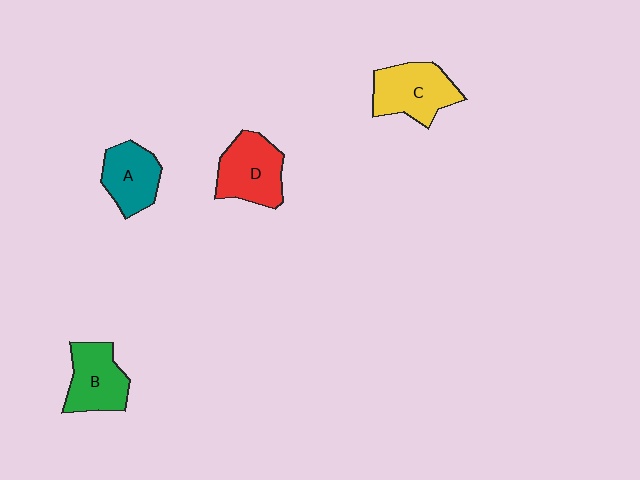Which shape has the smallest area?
Shape A (teal).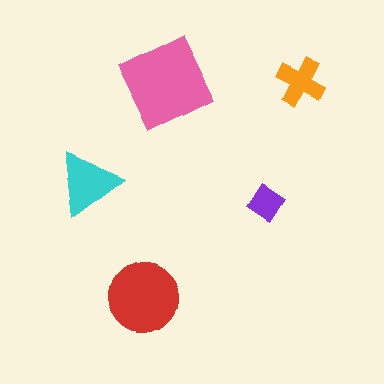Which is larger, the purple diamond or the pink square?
The pink square.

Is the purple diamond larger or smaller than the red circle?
Smaller.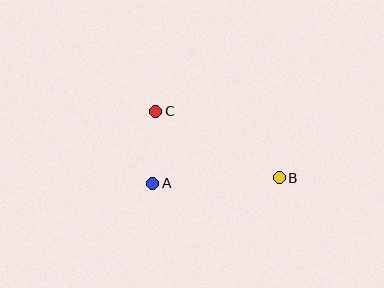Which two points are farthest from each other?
Points B and C are farthest from each other.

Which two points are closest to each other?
Points A and C are closest to each other.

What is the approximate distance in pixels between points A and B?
The distance between A and B is approximately 127 pixels.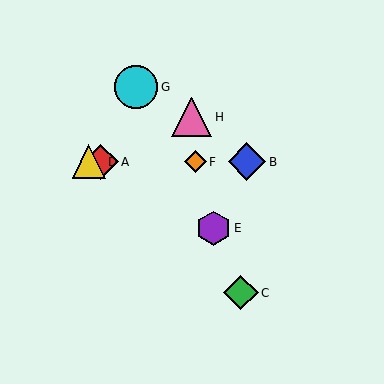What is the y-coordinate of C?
Object C is at y≈293.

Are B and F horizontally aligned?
Yes, both are at y≈162.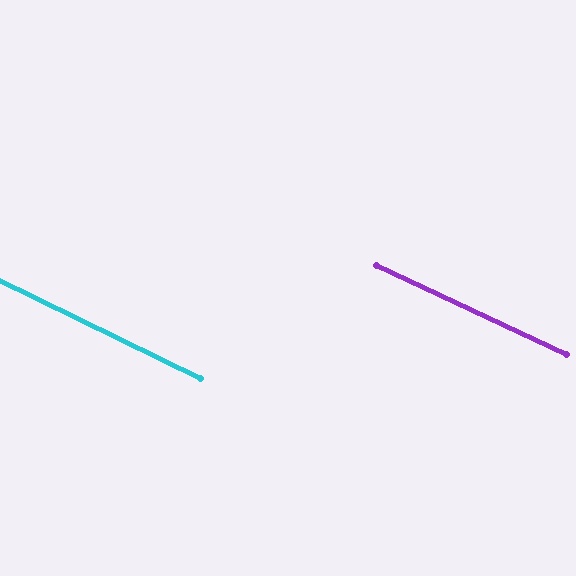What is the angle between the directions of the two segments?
Approximately 1 degree.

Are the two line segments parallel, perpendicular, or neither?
Parallel — their directions differ by only 0.9°.